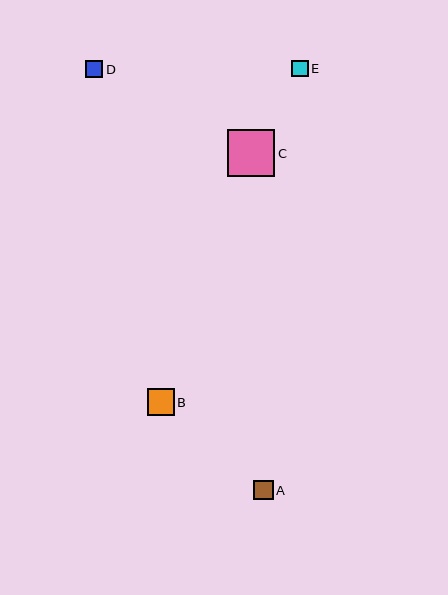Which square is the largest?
Square C is the largest with a size of approximately 47 pixels.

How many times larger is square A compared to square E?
Square A is approximately 1.1 times the size of square E.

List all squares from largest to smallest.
From largest to smallest: C, B, A, D, E.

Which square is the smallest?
Square E is the smallest with a size of approximately 17 pixels.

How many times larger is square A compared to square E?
Square A is approximately 1.1 times the size of square E.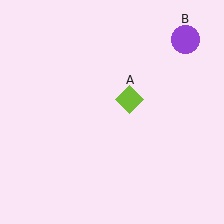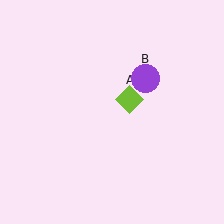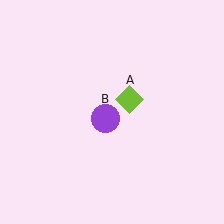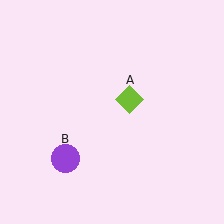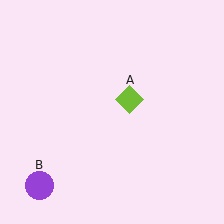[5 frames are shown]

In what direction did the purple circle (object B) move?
The purple circle (object B) moved down and to the left.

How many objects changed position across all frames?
1 object changed position: purple circle (object B).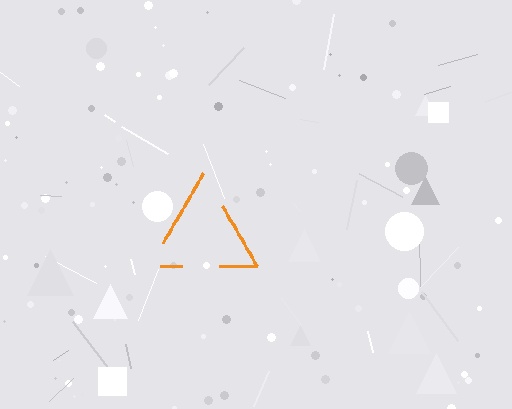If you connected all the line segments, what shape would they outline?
They would outline a triangle.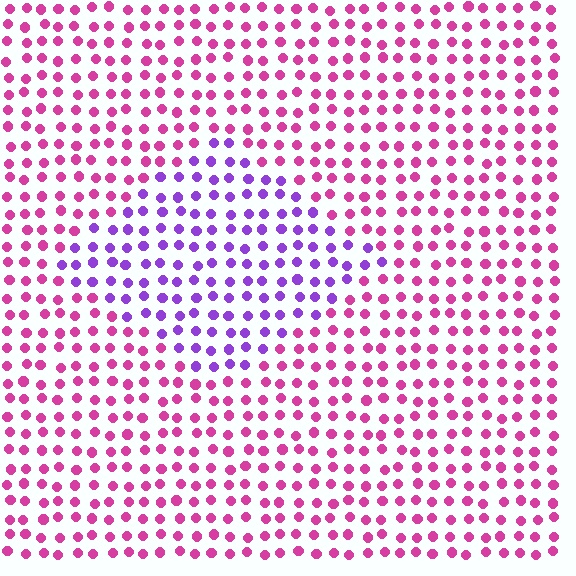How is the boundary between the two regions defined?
The boundary is defined purely by a slight shift in hue (about 48 degrees). Spacing, size, and orientation are identical on both sides.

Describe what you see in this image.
The image is filled with small magenta elements in a uniform arrangement. A diamond-shaped region is visible where the elements are tinted to a slightly different hue, forming a subtle color boundary.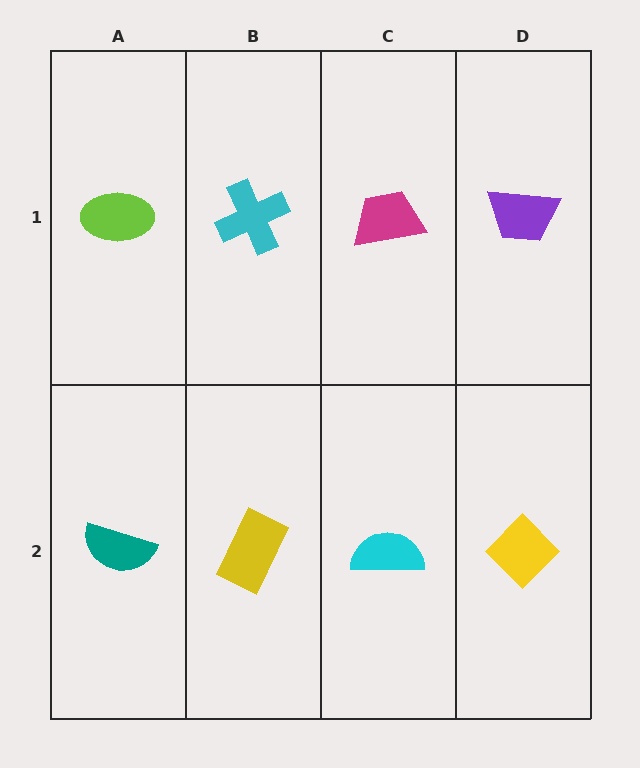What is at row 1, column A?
A lime ellipse.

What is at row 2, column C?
A cyan semicircle.